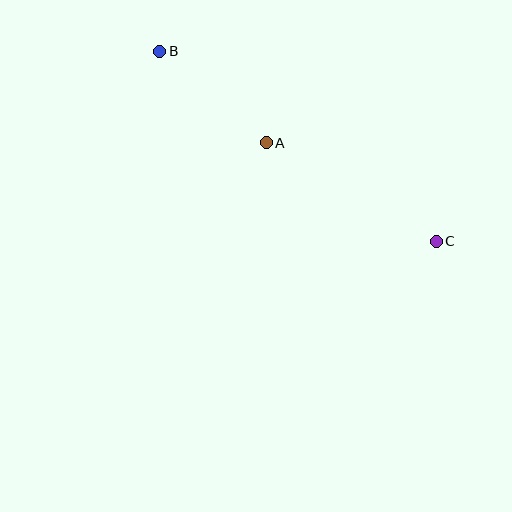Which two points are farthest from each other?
Points B and C are farthest from each other.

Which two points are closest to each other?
Points A and B are closest to each other.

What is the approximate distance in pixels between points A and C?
The distance between A and C is approximately 197 pixels.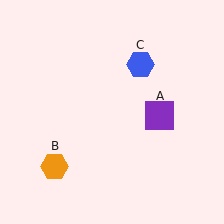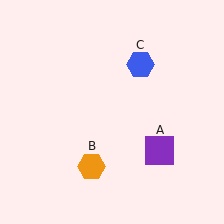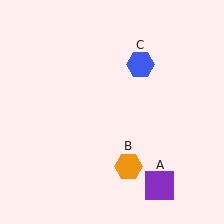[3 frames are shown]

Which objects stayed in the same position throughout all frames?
Blue hexagon (object C) remained stationary.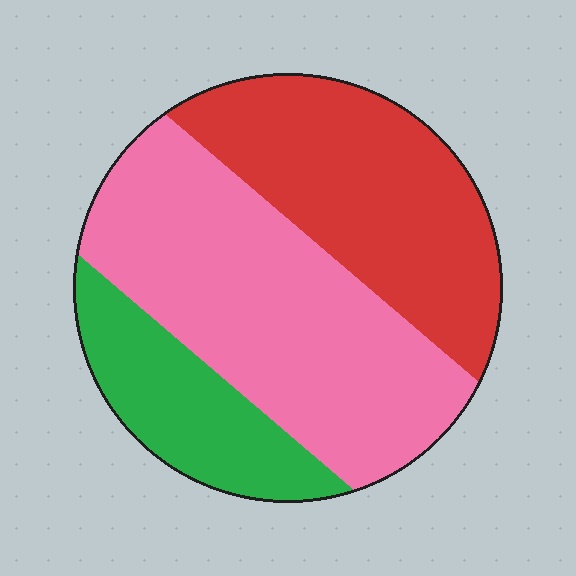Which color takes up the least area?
Green, at roughly 20%.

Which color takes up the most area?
Pink, at roughly 45%.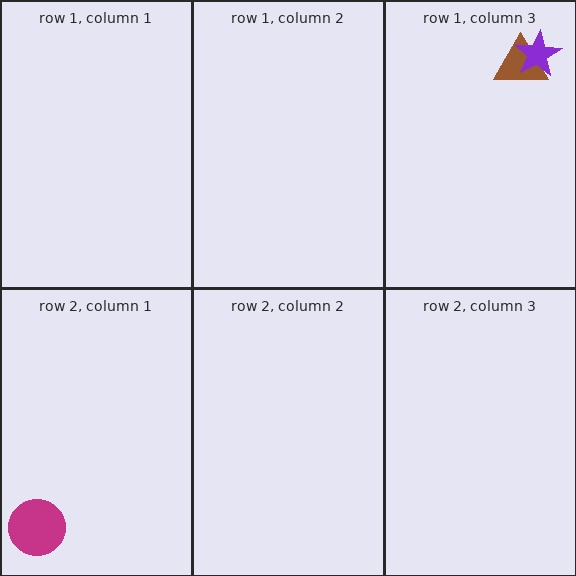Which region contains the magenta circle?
The row 2, column 1 region.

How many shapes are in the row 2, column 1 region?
1.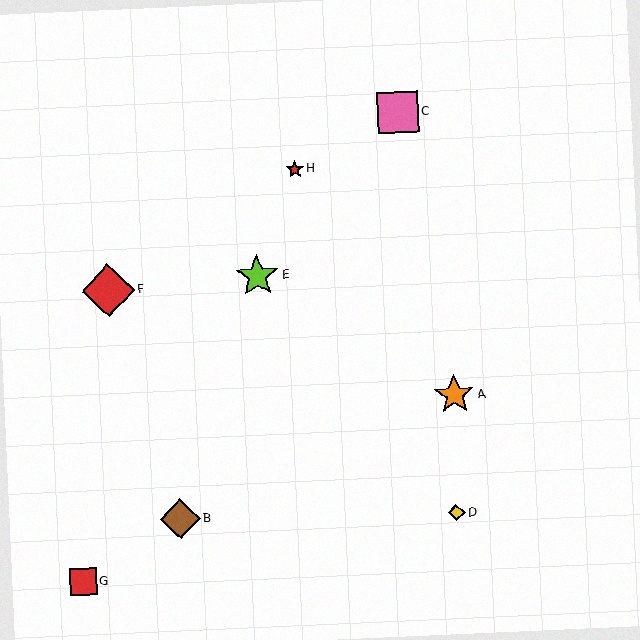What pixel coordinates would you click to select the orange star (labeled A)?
Click at (454, 395) to select the orange star A.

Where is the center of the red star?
The center of the red star is at (295, 169).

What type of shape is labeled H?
Shape H is a red star.